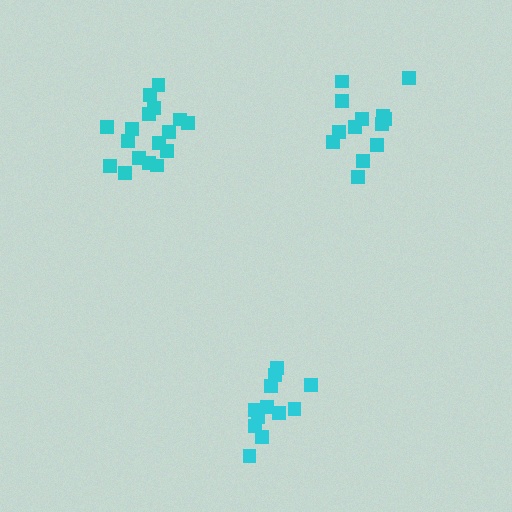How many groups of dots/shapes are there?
There are 3 groups.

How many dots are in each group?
Group 1: 13 dots, Group 2: 13 dots, Group 3: 17 dots (43 total).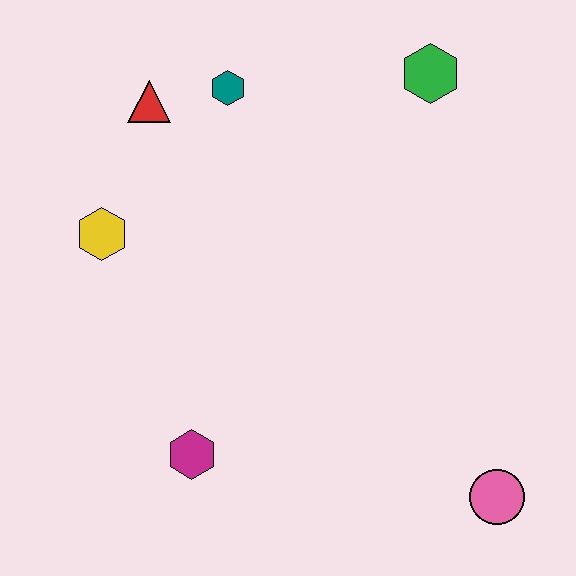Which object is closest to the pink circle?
The magenta hexagon is closest to the pink circle.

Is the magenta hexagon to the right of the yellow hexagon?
Yes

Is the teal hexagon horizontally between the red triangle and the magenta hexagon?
No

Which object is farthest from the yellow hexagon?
The pink circle is farthest from the yellow hexagon.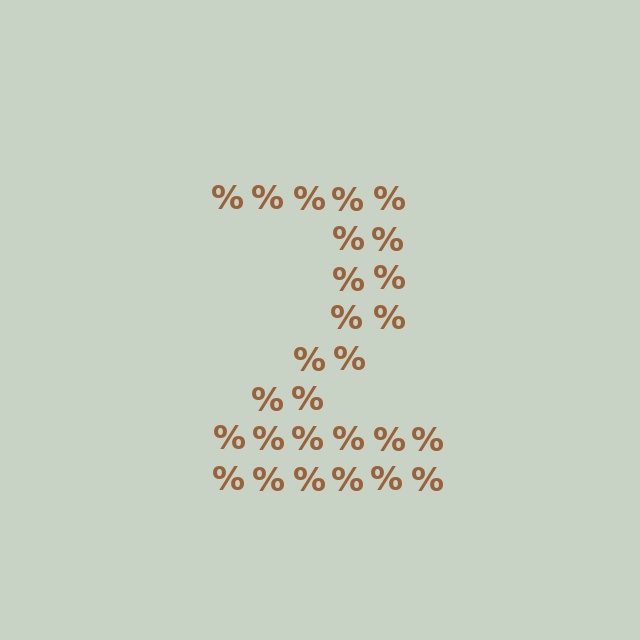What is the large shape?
The large shape is the digit 2.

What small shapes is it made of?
It is made of small percent signs.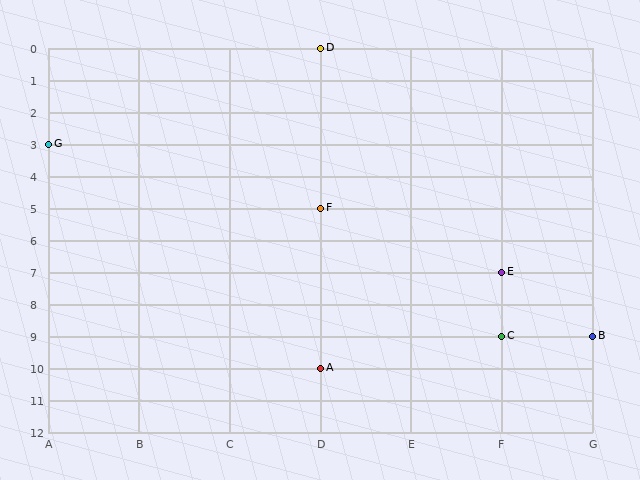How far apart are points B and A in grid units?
Points B and A are 3 columns and 1 row apart (about 3.2 grid units diagonally).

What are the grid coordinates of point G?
Point G is at grid coordinates (A, 3).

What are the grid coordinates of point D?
Point D is at grid coordinates (D, 0).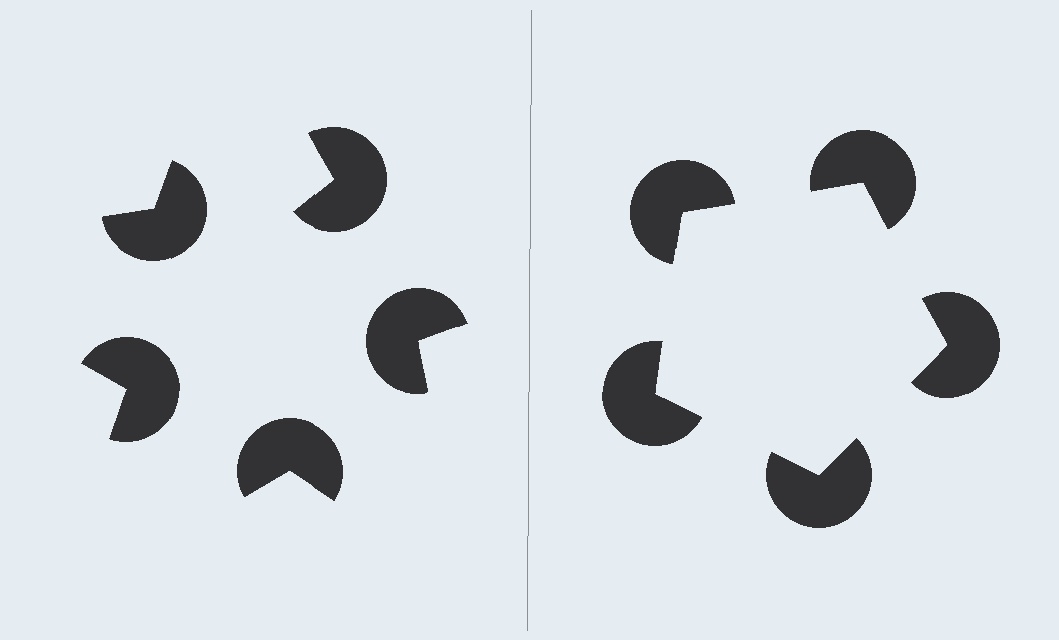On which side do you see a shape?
An illusory pentagon appears on the right side. On the left side the wedge cuts are rotated, so no coherent shape forms.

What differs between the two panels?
The pac-man discs are positioned identically on both sides; only the wedge orientations differ. On the right they align to a pentagon; on the left they are misaligned.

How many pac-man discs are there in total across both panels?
10 — 5 on each side.